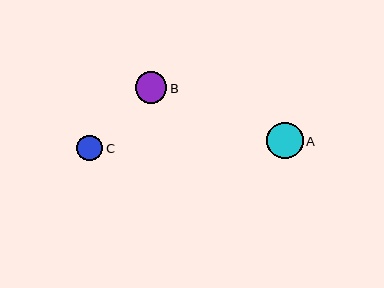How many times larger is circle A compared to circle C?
Circle A is approximately 1.4 times the size of circle C.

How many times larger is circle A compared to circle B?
Circle A is approximately 1.2 times the size of circle B.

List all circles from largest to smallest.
From largest to smallest: A, B, C.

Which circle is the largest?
Circle A is the largest with a size of approximately 37 pixels.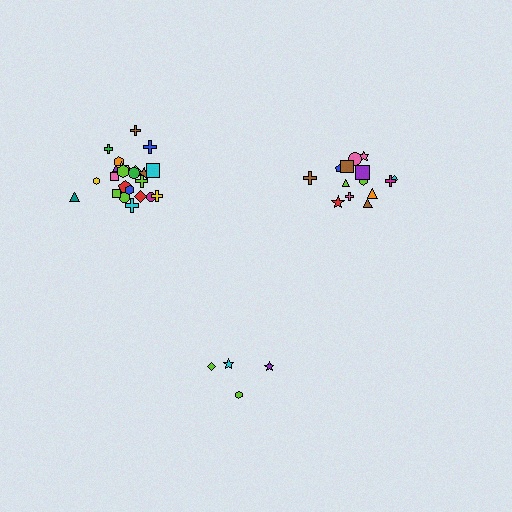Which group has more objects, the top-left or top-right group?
The top-left group.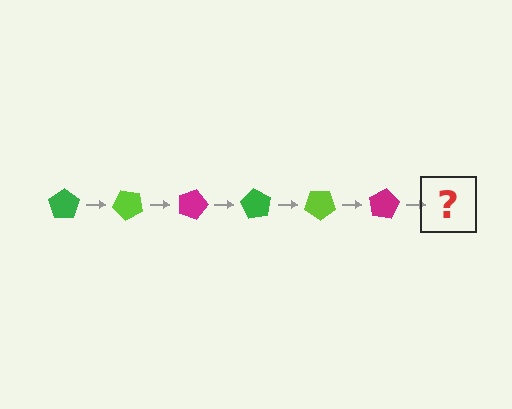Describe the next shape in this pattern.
It should be a green pentagon, rotated 270 degrees from the start.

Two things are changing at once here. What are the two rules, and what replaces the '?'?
The two rules are that it rotates 45 degrees each step and the color cycles through green, lime, and magenta. The '?' should be a green pentagon, rotated 270 degrees from the start.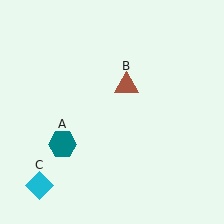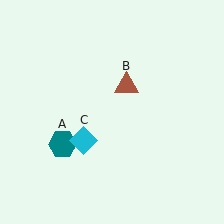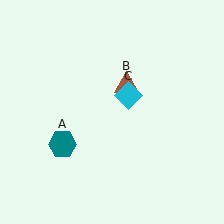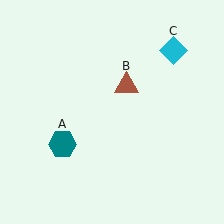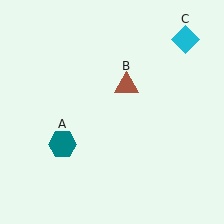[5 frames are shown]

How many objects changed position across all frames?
1 object changed position: cyan diamond (object C).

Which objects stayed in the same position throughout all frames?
Teal hexagon (object A) and brown triangle (object B) remained stationary.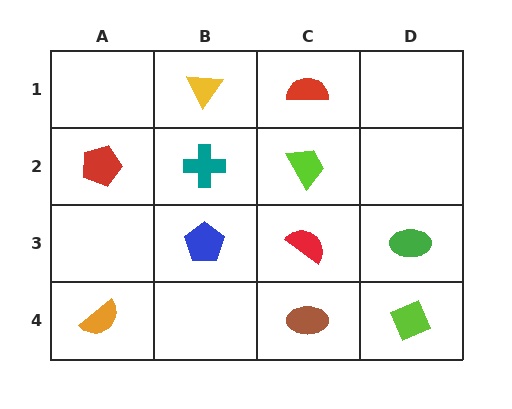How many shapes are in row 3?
3 shapes.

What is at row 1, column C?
A red semicircle.